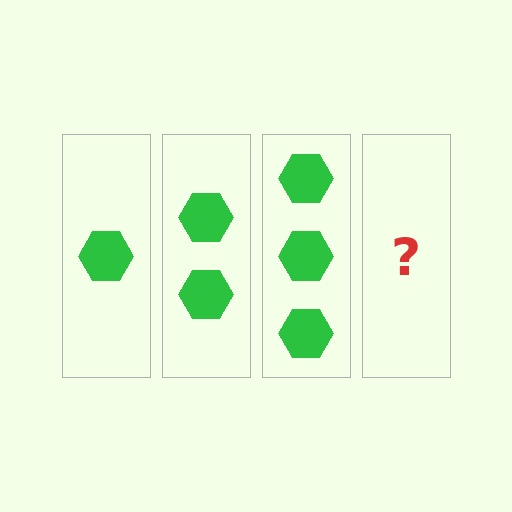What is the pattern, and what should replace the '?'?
The pattern is that each step adds one more hexagon. The '?' should be 4 hexagons.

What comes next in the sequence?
The next element should be 4 hexagons.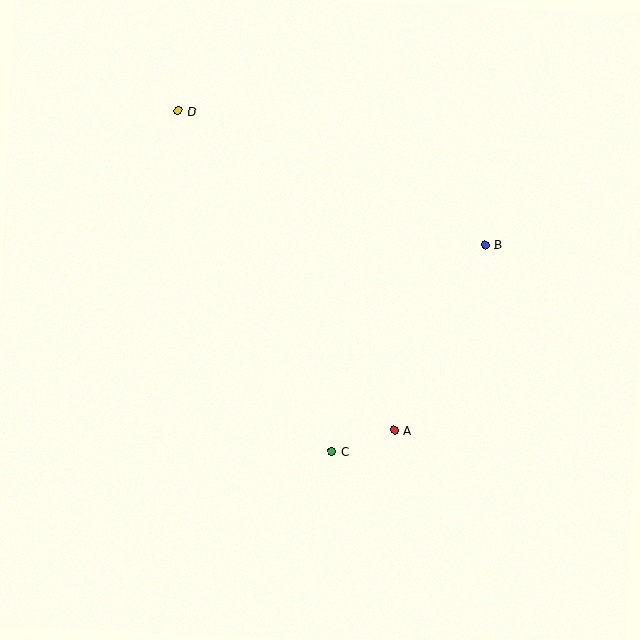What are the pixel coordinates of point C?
Point C is at (332, 451).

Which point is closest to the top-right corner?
Point B is closest to the top-right corner.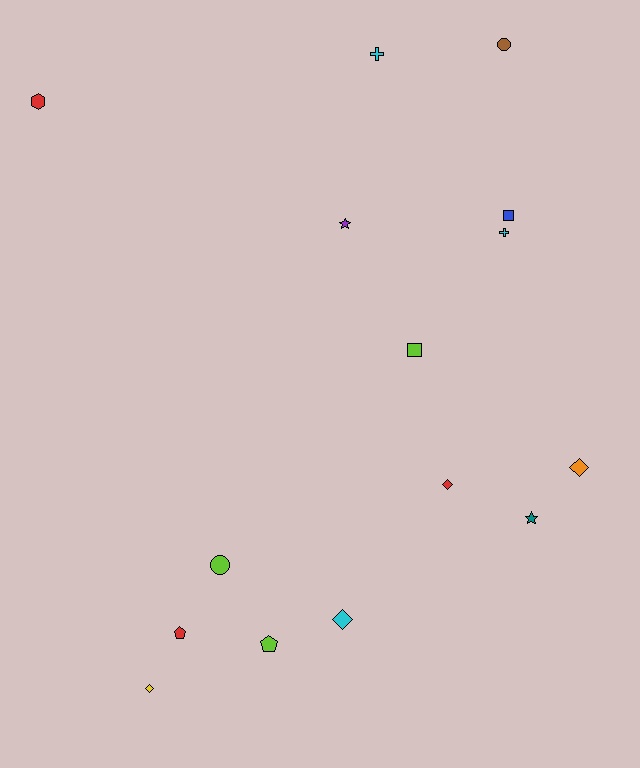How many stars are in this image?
There are 2 stars.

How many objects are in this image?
There are 15 objects.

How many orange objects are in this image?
There is 1 orange object.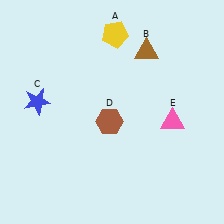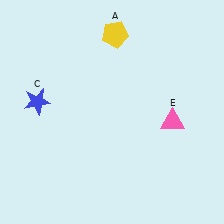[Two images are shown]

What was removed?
The brown triangle (B), the brown hexagon (D) were removed in Image 2.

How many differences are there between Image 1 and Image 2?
There are 2 differences between the two images.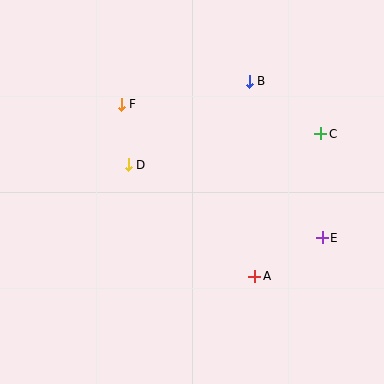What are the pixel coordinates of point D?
Point D is at (128, 165).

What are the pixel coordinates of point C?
Point C is at (321, 134).